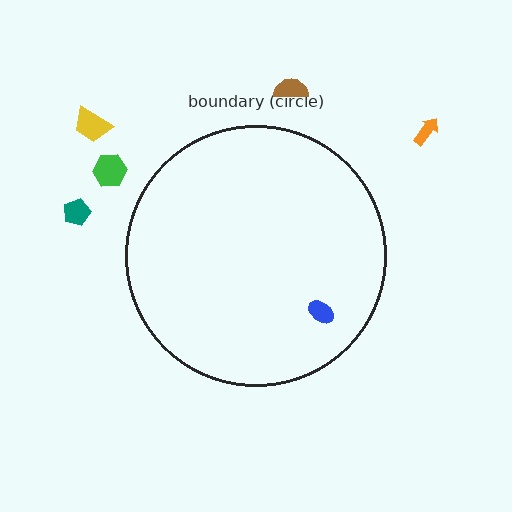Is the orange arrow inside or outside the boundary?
Outside.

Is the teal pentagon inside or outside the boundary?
Outside.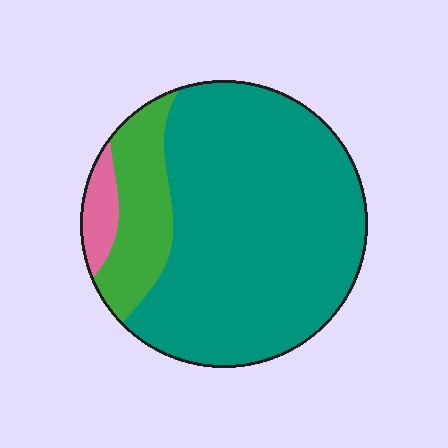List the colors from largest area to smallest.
From largest to smallest: teal, green, pink.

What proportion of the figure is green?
Green covers about 15% of the figure.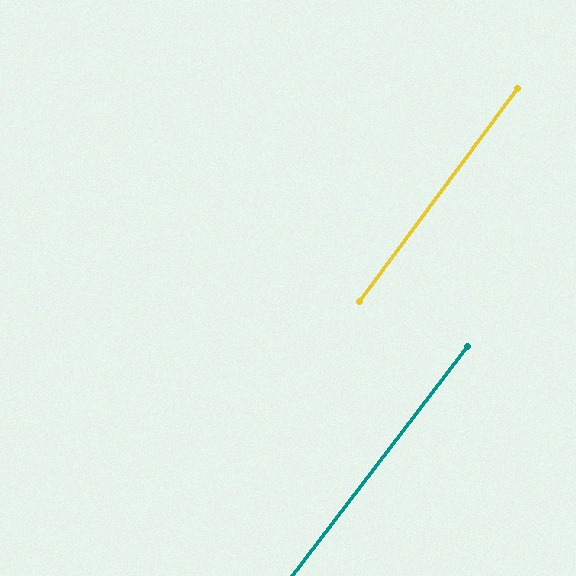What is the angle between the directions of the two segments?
Approximately 1 degree.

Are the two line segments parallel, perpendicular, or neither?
Parallel — their directions differ by only 1.1°.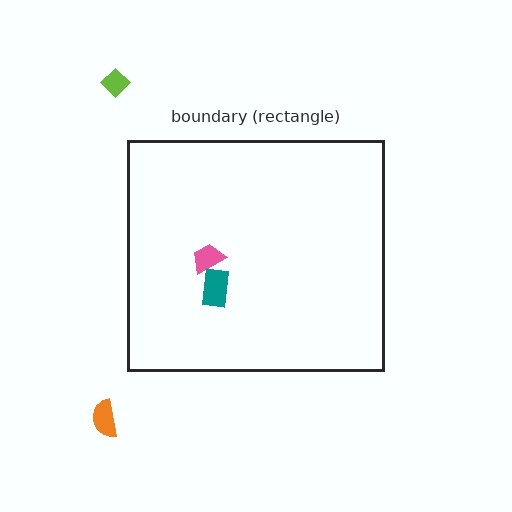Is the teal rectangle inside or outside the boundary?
Inside.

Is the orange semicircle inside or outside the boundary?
Outside.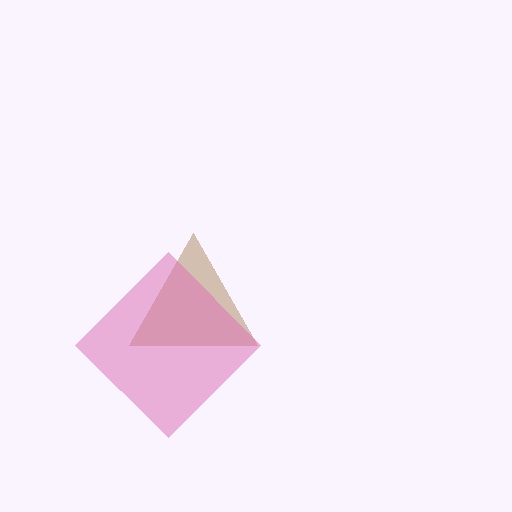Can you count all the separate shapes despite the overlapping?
Yes, there are 2 separate shapes.